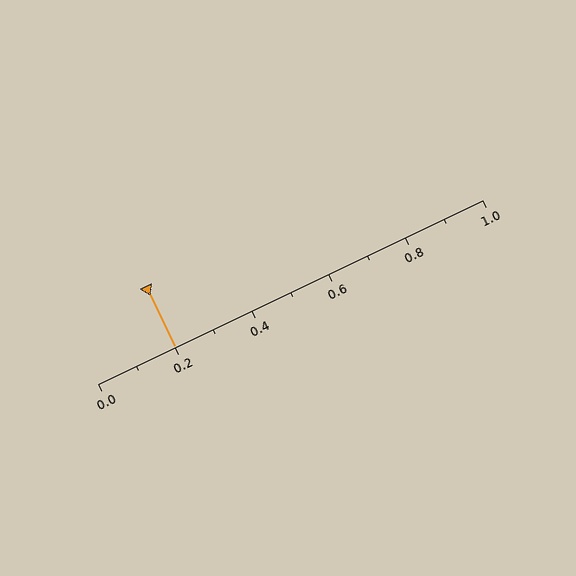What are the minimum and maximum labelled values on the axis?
The axis runs from 0.0 to 1.0.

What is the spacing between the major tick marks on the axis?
The major ticks are spaced 0.2 apart.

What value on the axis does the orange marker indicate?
The marker indicates approximately 0.2.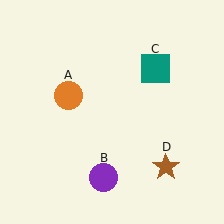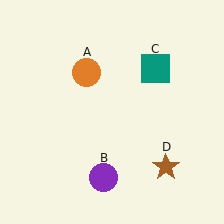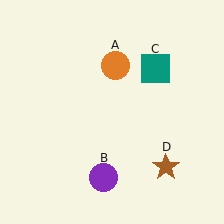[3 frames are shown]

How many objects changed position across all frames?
1 object changed position: orange circle (object A).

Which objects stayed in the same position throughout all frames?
Purple circle (object B) and teal square (object C) and brown star (object D) remained stationary.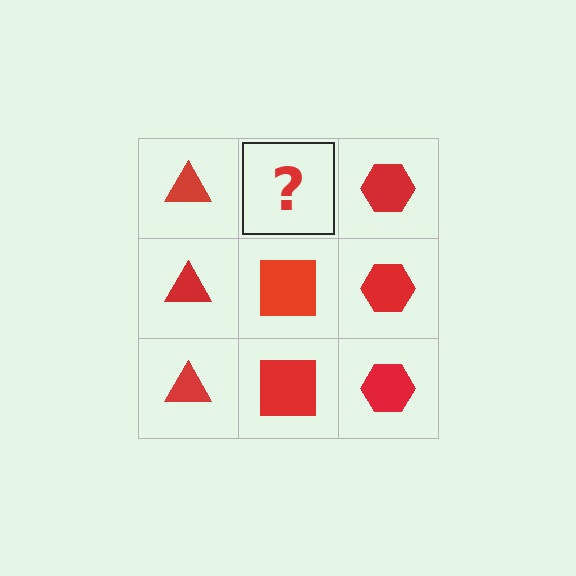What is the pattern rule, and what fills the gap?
The rule is that each column has a consistent shape. The gap should be filled with a red square.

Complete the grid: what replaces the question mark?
The question mark should be replaced with a red square.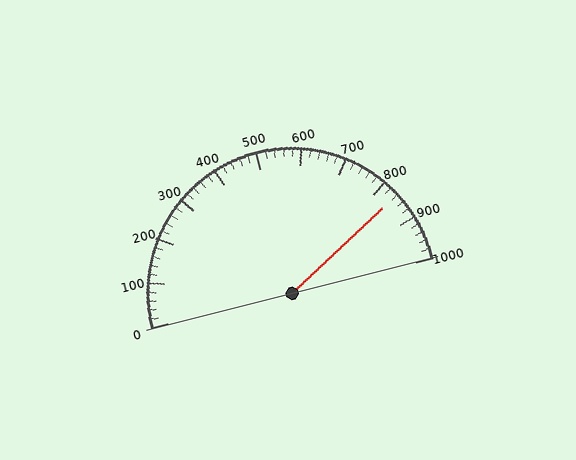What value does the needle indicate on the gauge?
The needle indicates approximately 840.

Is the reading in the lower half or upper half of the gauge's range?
The reading is in the upper half of the range (0 to 1000).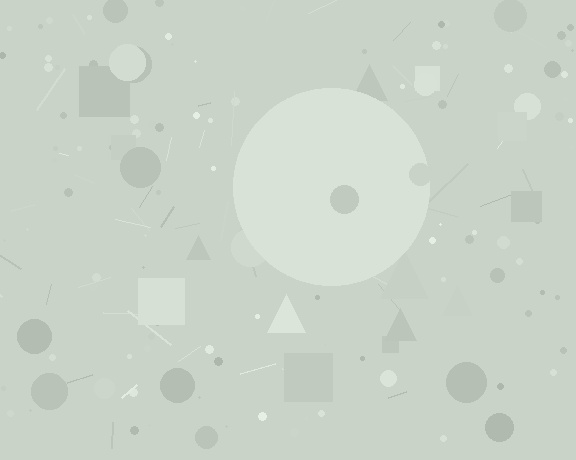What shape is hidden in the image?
A circle is hidden in the image.